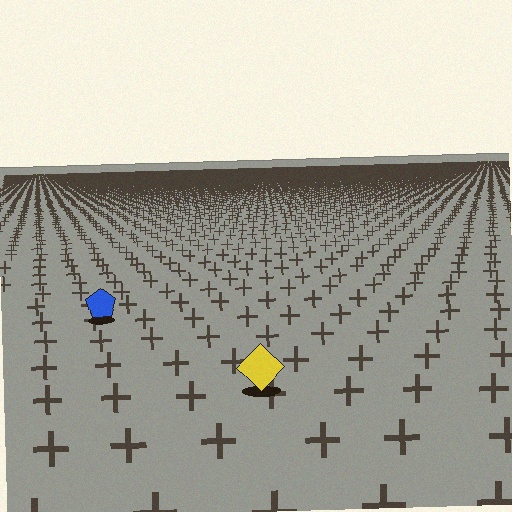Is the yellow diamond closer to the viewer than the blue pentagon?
Yes. The yellow diamond is closer — you can tell from the texture gradient: the ground texture is coarser near it.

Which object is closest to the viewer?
The yellow diamond is closest. The texture marks near it are larger and more spread out.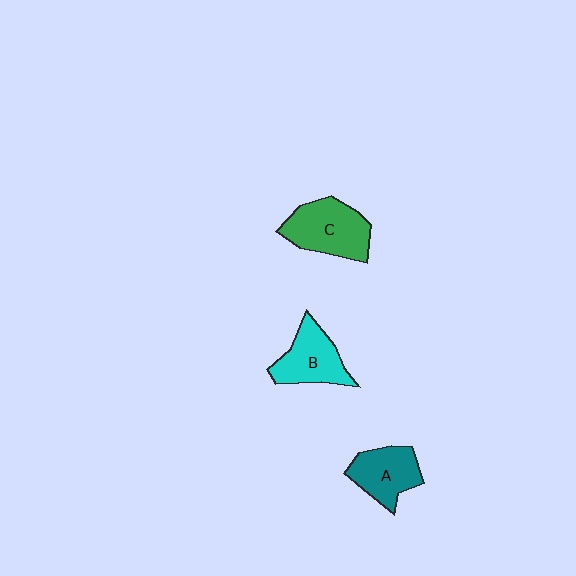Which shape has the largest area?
Shape C (green).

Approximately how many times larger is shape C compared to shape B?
Approximately 1.2 times.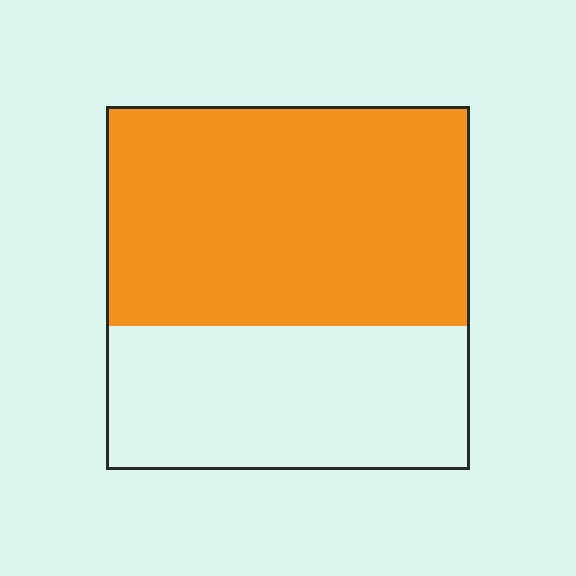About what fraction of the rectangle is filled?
About three fifths (3/5).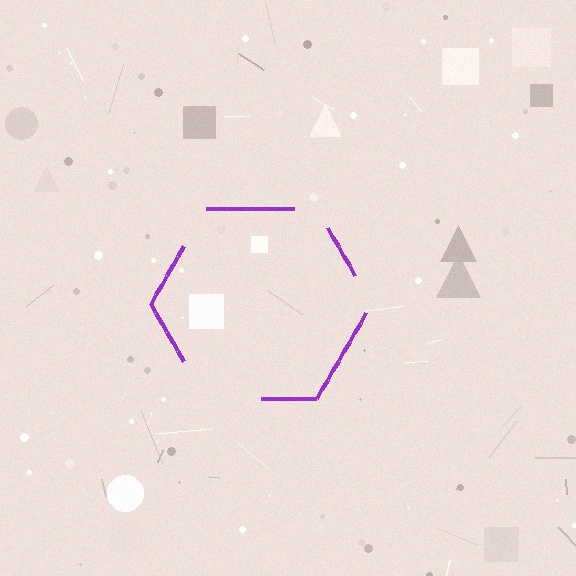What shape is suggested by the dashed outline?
The dashed outline suggests a hexagon.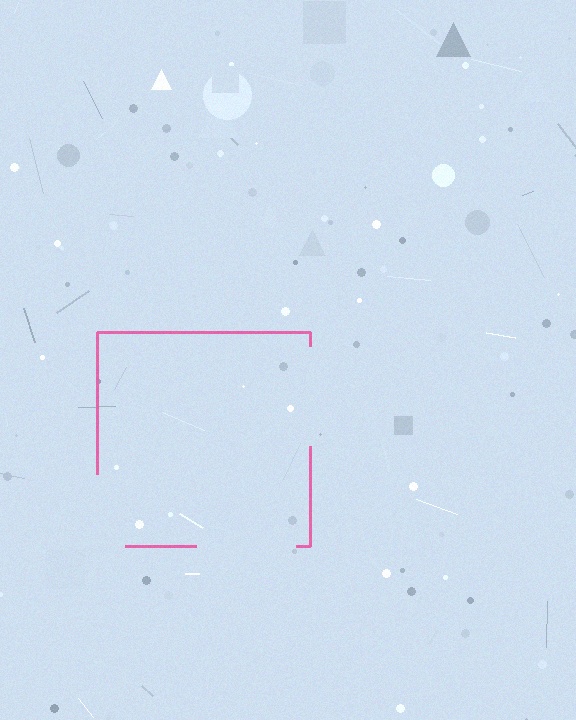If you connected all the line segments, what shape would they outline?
They would outline a square.